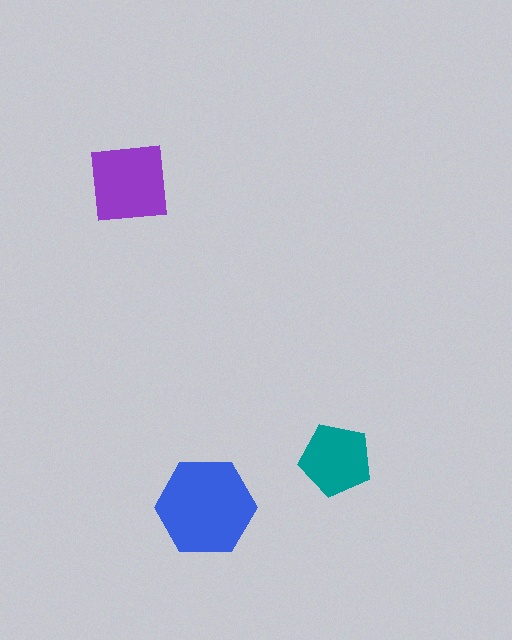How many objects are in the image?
There are 3 objects in the image.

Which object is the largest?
The blue hexagon.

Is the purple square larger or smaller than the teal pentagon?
Larger.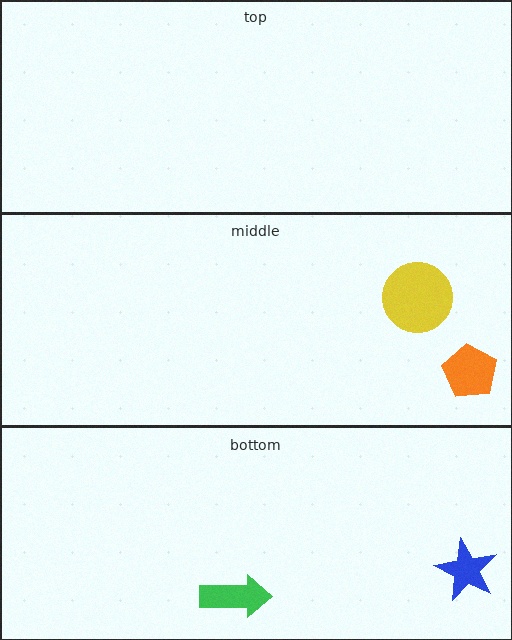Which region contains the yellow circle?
The middle region.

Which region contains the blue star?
The bottom region.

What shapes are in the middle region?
The orange pentagon, the yellow circle.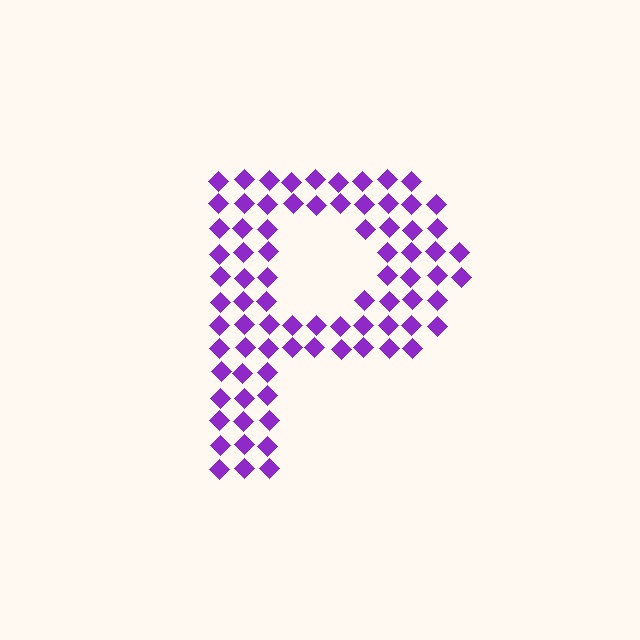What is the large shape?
The large shape is the letter P.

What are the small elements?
The small elements are diamonds.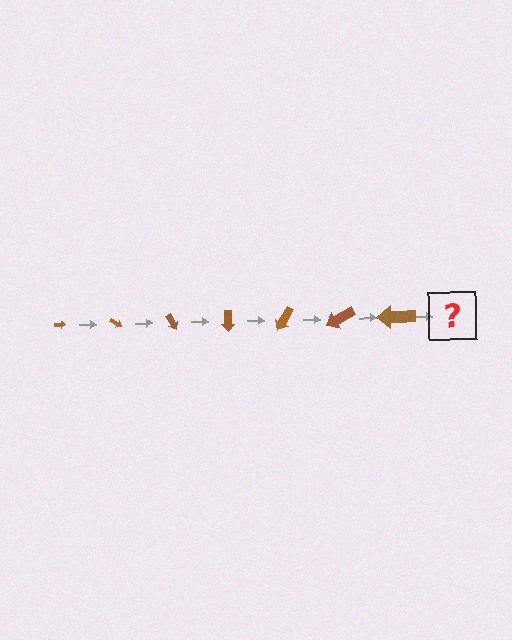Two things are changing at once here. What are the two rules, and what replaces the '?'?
The two rules are that the arrow grows larger each step and it rotates 30 degrees each step. The '?' should be an arrow, larger than the previous one and rotated 210 degrees from the start.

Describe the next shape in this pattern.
It should be an arrow, larger than the previous one and rotated 210 degrees from the start.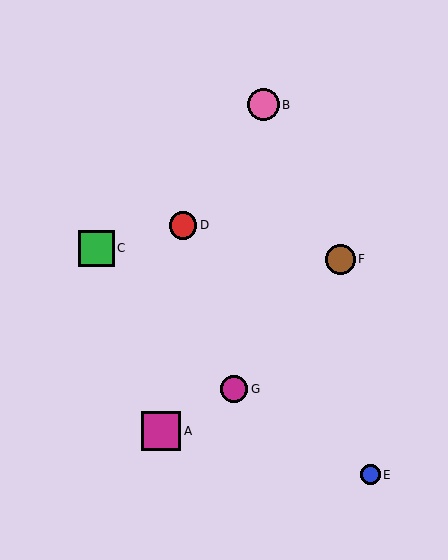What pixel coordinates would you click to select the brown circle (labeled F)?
Click at (340, 259) to select the brown circle F.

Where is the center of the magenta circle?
The center of the magenta circle is at (234, 389).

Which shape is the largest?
The magenta square (labeled A) is the largest.